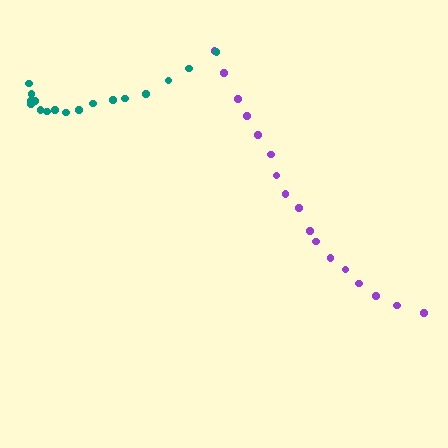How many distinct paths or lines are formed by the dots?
There are 2 distinct paths.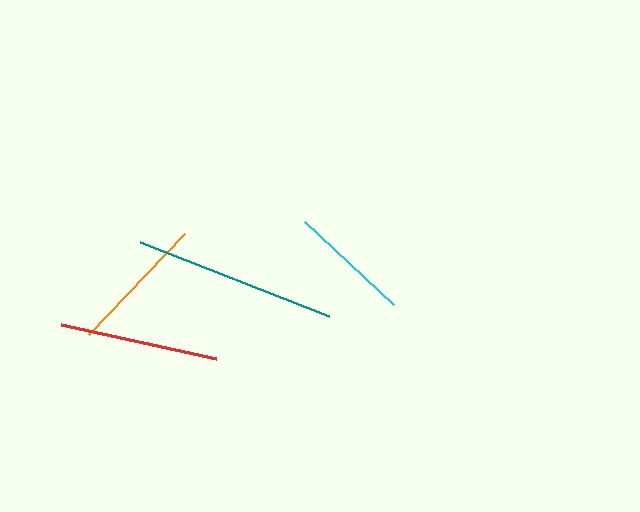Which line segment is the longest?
The teal line is the longest at approximately 202 pixels.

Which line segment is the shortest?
The cyan line is the shortest at approximately 122 pixels.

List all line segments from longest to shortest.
From longest to shortest: teal, red, orange, cyan.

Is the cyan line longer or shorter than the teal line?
The teal line is longer than the cyan line.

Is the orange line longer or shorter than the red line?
The red line is longer than the orange line.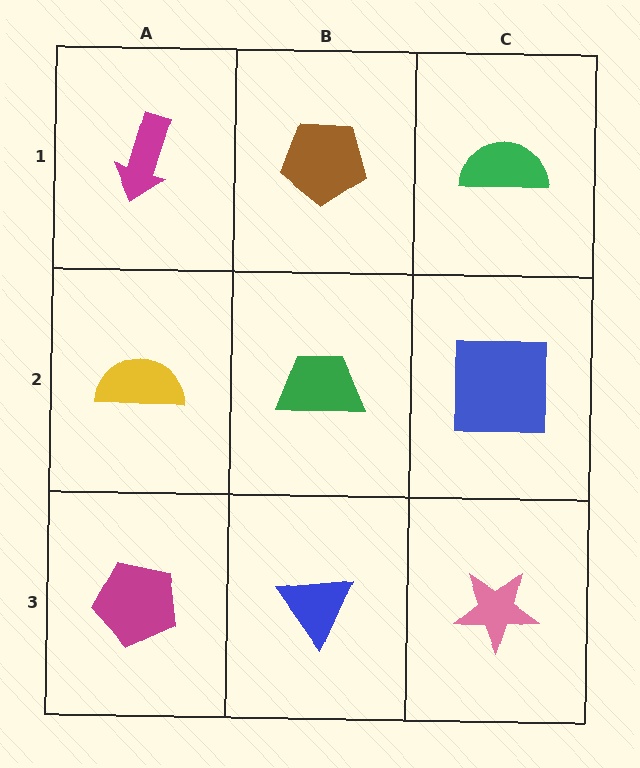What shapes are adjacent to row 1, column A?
A yellow semicircle (row 2, column A), a brown pentagon (row 1, column B).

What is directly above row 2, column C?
A green semicircle.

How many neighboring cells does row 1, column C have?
2.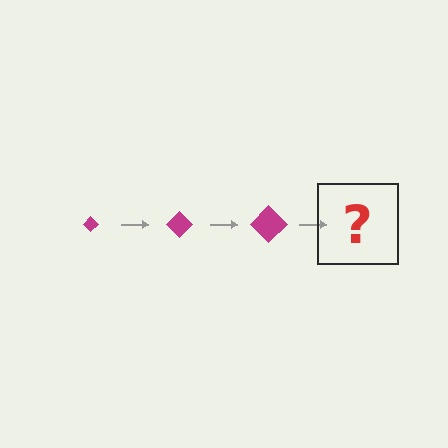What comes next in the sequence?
The next element should be a magenta diamond, larger than the previous one.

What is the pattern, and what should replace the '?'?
The pattern is that the diamond gets progressively larger each step. The '?' should be a magenta diamond, larger than the previous one.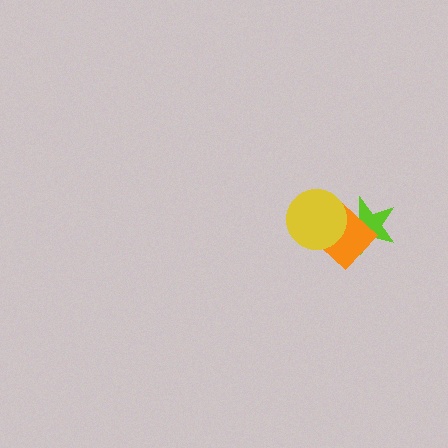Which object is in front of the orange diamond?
The yellow circle is in front of the orange diamond.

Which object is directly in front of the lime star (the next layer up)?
The orange diamond is directly in front of the lime star.